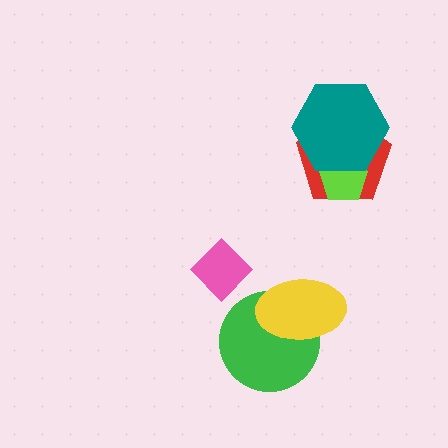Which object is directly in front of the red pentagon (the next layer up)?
The lime pentagon is directly in front of the red pentagon.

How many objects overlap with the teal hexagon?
2 objects overlap with the teal hexagon.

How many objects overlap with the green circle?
1 object overlaps with the green circle.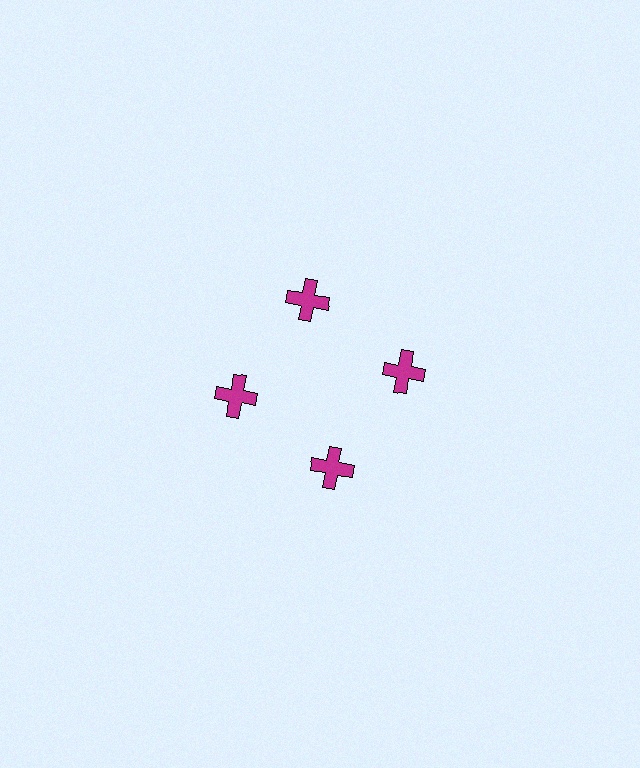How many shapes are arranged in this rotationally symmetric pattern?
There are 4 shapes, arranged in 4 groups of 1.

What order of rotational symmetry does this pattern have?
This pattern has 4-fold rotational symmetry.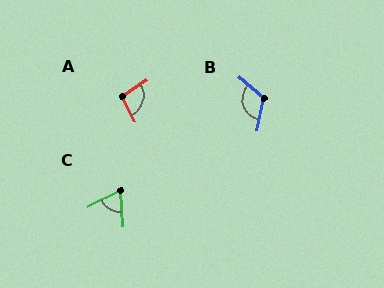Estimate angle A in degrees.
Approximately 96 degrees.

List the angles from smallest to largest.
C (66°), A (96°), B (118°).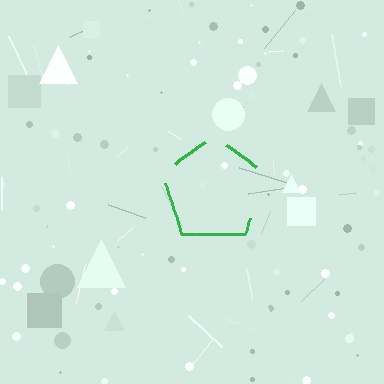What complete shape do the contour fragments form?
The contour fragments form a pentagon.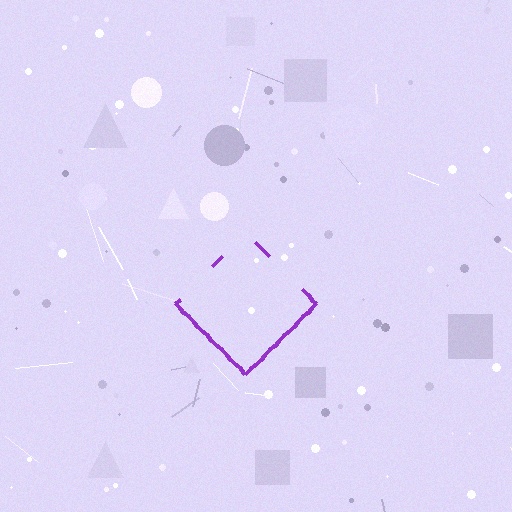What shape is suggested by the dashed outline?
The dashed outline suggests a diamond.